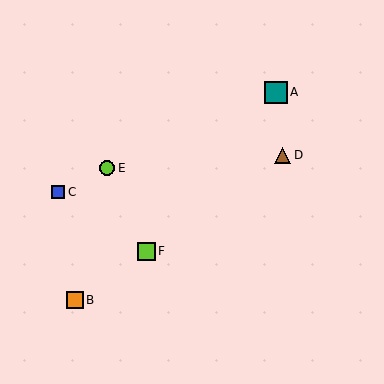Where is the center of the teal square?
The center of the teal square is at (276, 92).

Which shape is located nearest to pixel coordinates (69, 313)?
The orange square (labeled B) at (75, 300) is nearest to that location.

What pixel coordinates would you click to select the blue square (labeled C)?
Click at (58, 192) to select the blue square C.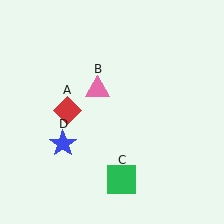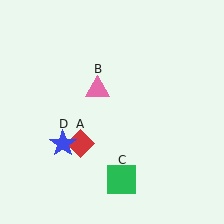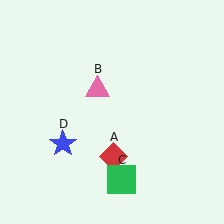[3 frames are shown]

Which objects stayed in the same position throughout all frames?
Pink triangle (object B) and green square (object C) and blue star (object D) remained stationary.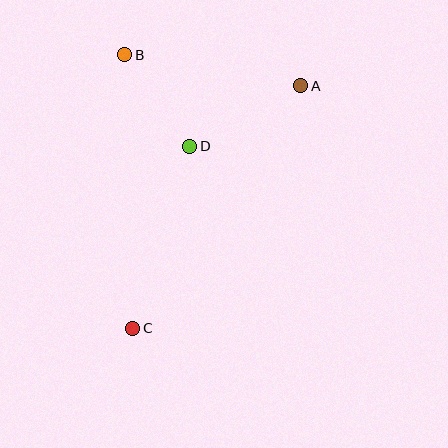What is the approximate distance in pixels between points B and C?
The distance between B and C is approximately 274 pixels.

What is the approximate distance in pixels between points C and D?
The distance between C and D is approximately 191 pixels.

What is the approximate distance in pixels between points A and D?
The distance between A and D is approximately 126 pixels.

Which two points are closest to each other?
Points B and D are closest to each other.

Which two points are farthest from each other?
Points A and C are farthest from each other.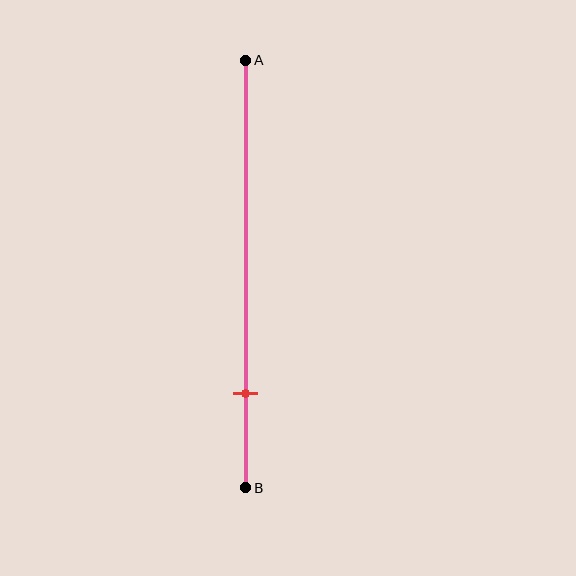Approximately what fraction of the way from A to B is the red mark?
The red mark is approximately 80% of the way from A to B.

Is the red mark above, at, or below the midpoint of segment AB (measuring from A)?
The red mark is below the midpoint of segment AB.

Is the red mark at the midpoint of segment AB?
No, the mark is at about 80% from A, not at the 50% midpoint.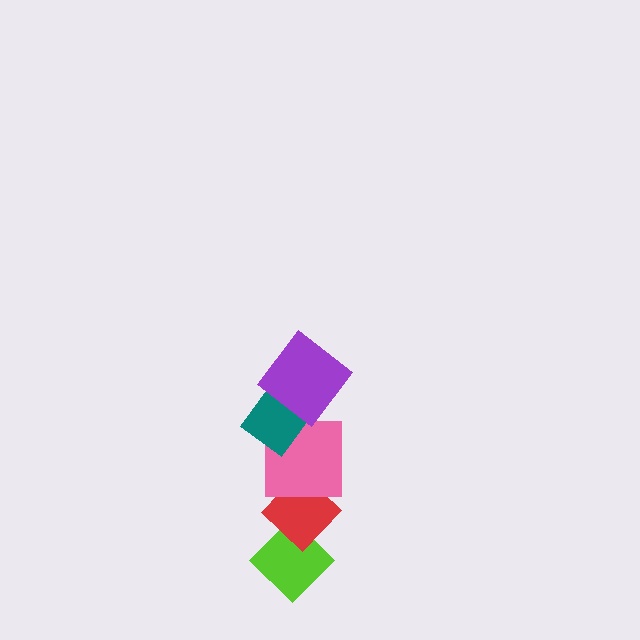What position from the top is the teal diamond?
The teal diamond is 2nd from the top.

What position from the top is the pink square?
The pink square is 3rd from the top.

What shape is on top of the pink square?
The teal diamond is on top of the pink square.